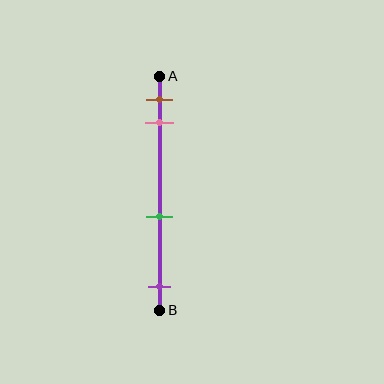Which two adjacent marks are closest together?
The brown and pink marks are the closest adjacent pair.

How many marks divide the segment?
There are 4 marks dividing the segment.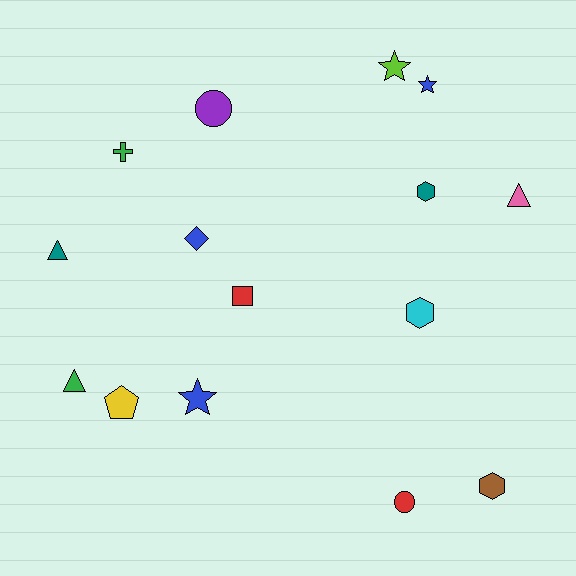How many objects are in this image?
There are 15 objects.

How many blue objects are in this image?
There are 3 blue objects.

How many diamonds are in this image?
There is 1 diamond.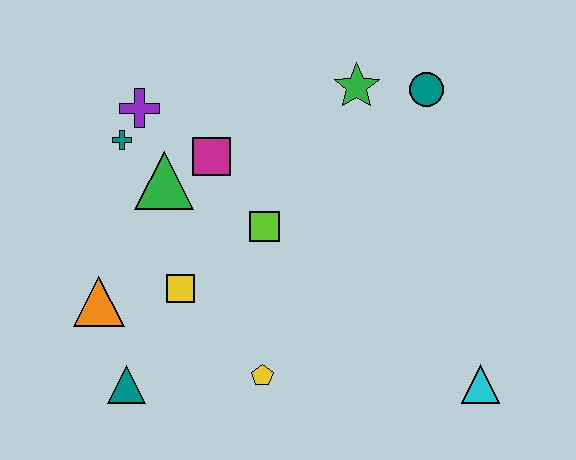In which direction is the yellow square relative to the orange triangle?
The yellow square is to the right of the orange triangle.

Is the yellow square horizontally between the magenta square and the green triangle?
Yes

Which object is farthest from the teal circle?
The teal triangle is farthest from the teal circle.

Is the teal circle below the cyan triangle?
No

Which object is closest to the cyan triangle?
The yellow pentagon is closest to the cyan triangle.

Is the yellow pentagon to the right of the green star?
No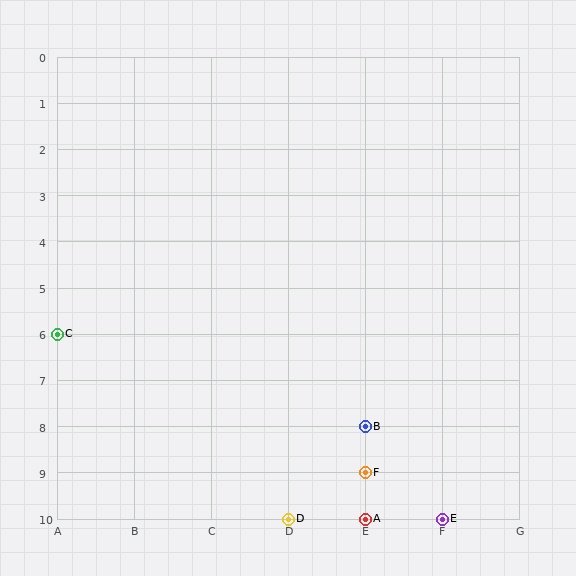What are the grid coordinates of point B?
Point B is at grid coordinates (E, 8).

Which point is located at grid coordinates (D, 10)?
Point D is at (D, 10).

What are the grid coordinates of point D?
Point D is at grid coordinates (D, 10).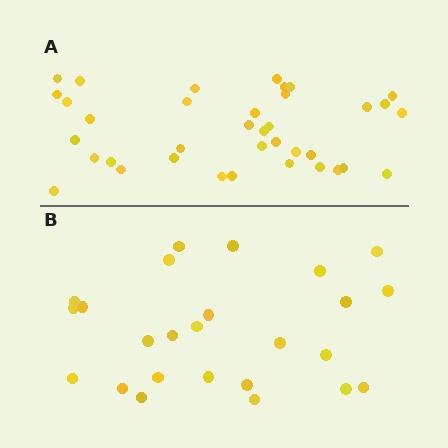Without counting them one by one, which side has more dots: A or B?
Region A (the top region) has more dots.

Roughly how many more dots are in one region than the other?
Region A has roughly 12 or so more dots than region B.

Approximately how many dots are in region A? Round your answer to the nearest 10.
About 40 dots. (The exact count is 37, which rounds to 40.)